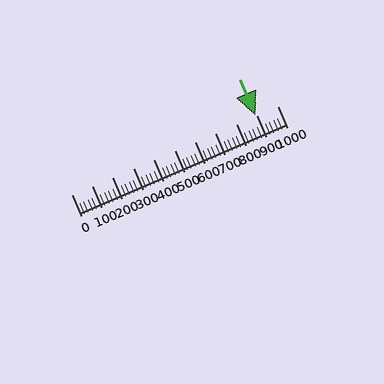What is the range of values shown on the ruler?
The ruler shows values from 0 to 1000.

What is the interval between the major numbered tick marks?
The major tick marks are spaced 100 units apart.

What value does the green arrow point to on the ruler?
The green arrow points to approximately 896.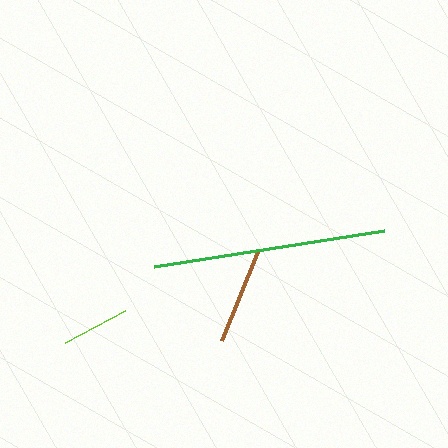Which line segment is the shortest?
The lime line is the shortest at approximately 68 pixels.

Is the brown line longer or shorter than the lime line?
The brown line is longer than the lime line.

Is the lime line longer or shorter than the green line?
The green line is longer than the lime line.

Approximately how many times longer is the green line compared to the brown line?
The green line is approximately 2.4 times the length of the brown line.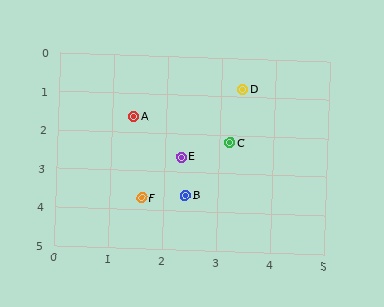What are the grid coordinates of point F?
Point F is at approximately (1.6, 3.7).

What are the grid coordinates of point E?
Point E is at approximately (2.3, 2.6).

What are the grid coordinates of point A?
Point A is at approximately (1.4, 1.6).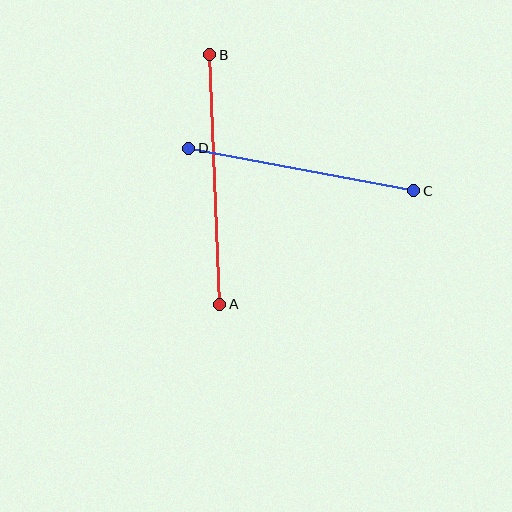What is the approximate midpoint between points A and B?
The midpoint is at approximately (215, 179) pixels.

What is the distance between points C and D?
The distance is approximately 229 pixels.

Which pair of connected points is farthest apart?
Points A and B are farthest apart.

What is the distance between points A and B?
The distance is approximately 250 pixels.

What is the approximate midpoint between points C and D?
The midpoint is at approximately (301, 169) pixels.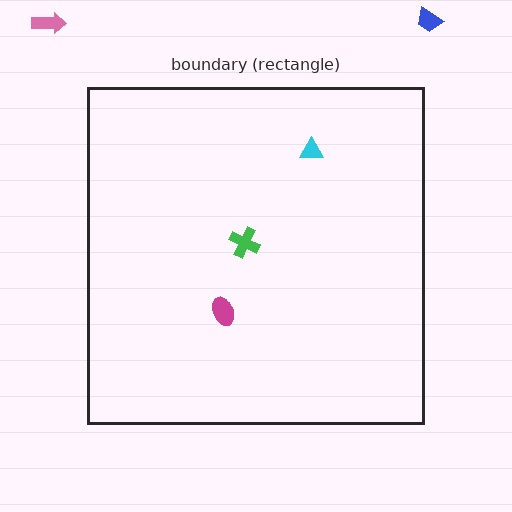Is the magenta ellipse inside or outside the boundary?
Inside.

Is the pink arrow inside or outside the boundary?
Outside.